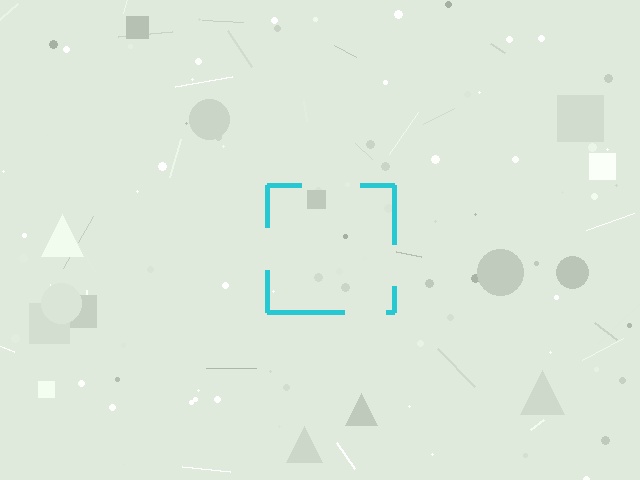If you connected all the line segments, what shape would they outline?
They would outline a square.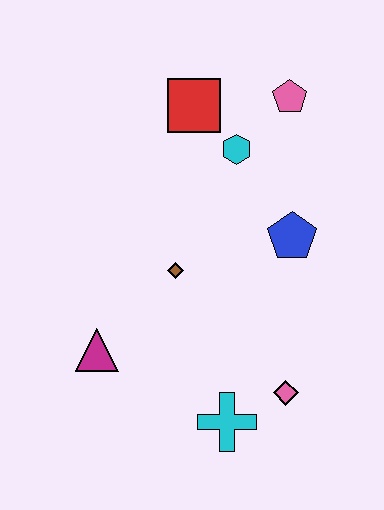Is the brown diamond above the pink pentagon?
No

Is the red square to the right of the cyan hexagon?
No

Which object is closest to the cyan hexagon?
The red square is closest to the cyan hexagon.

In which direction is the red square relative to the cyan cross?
The red square is above the cyan cross.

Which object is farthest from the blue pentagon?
The magenta triangle is farthest from the blue pentagon.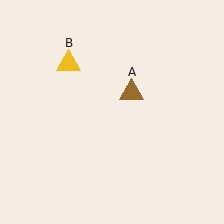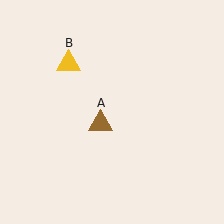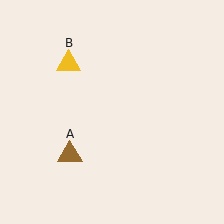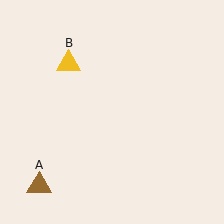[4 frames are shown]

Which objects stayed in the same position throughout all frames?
Yellow triangle (object B) remained stationary.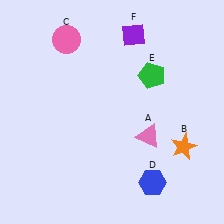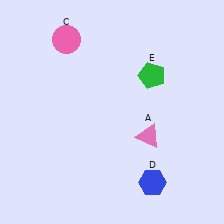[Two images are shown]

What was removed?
The purple diamond (F), the orange star (B) were removed in Image 2.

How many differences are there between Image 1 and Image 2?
There are 2 differences between the two images.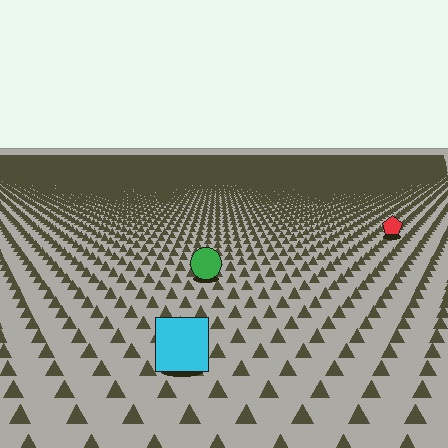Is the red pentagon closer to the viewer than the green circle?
No. The green circle is closer — you can tell from the texture gradient: the ground texture is coarser near it.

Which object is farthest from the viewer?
The red pentagon is farthest from the viewer. It appears smaller and the ground texture around it is denser.